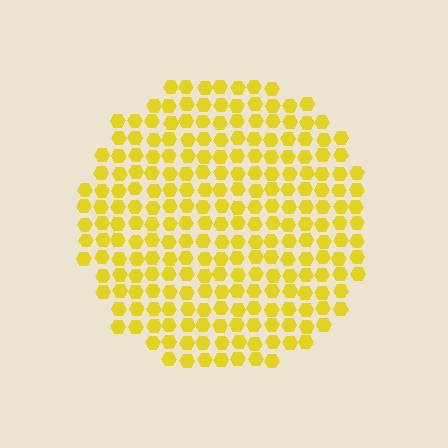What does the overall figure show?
The overall figure shows a circle.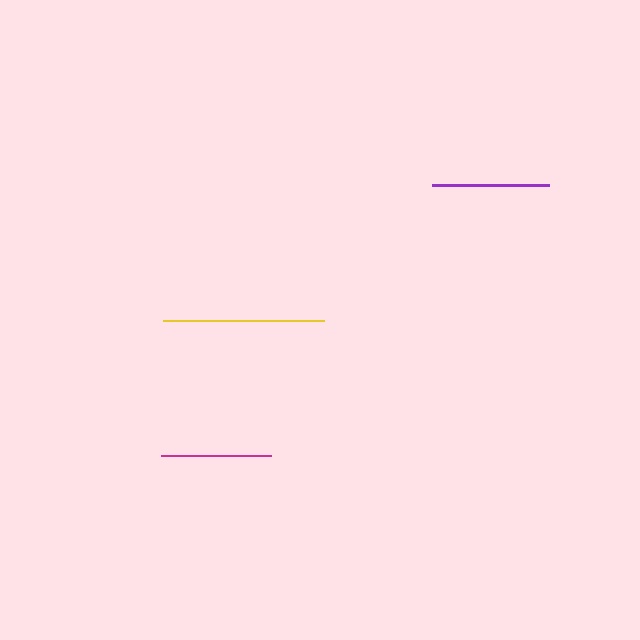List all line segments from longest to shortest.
From longest to shortest: yellow, purple, magenta.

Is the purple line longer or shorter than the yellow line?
The yellow line is longer than the purple line.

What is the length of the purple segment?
The purple segment is approximately 117 pixels long.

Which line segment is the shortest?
The magenta line is the shortest at approximately 110 pixels.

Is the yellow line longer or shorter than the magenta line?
The yellow line is longer than the magenta line.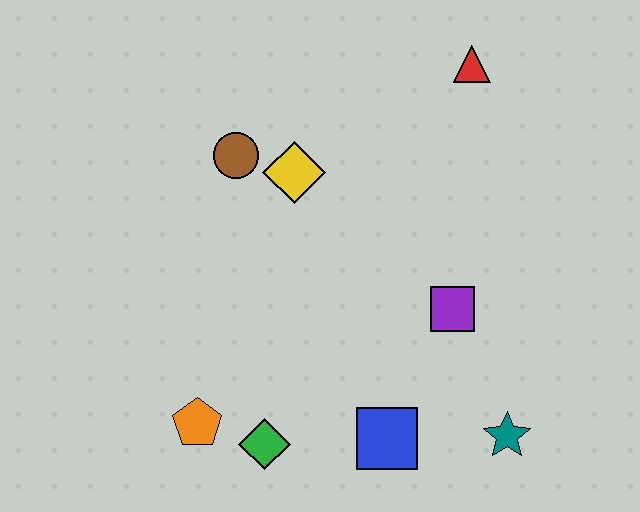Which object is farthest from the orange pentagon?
The red triangle is farthest from the orange pentagon.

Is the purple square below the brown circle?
Yes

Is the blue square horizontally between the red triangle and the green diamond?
Yes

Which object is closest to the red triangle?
The yellow diamond is closest to the red triangle.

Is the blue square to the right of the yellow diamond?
Yes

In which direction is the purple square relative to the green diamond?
The purple square is to the right of the green diamond.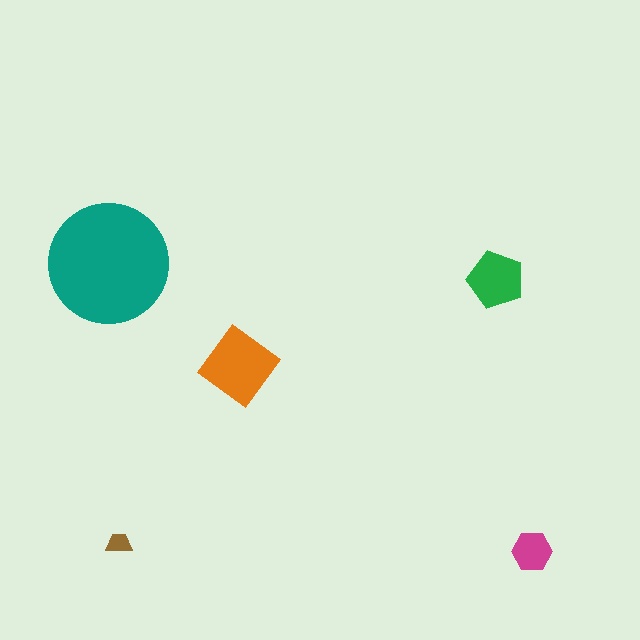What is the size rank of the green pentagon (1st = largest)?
3rd.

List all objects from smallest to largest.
The brown trapezoid, the magenta hexagon, the green pentagon, the orange diamond, the teal circle.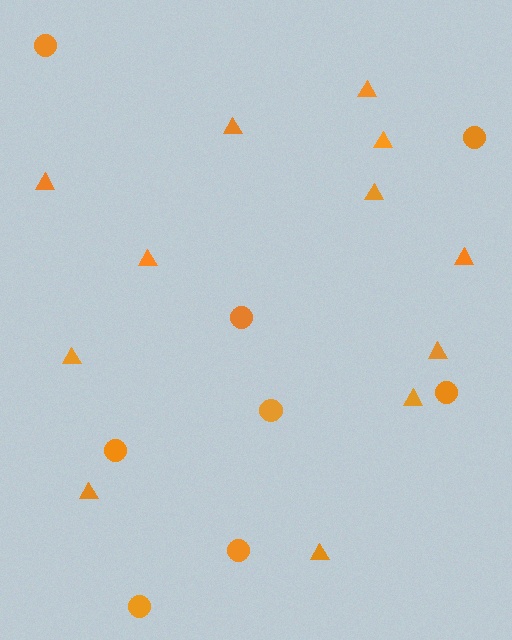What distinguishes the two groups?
There are 2 groups: one group of circles (8) and one group of triangles (12).